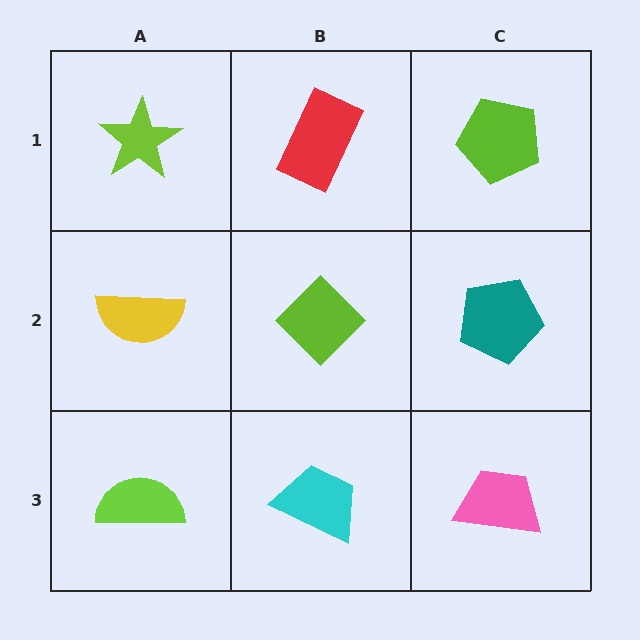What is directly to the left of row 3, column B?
A lime semicircle.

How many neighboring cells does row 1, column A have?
2.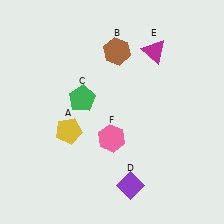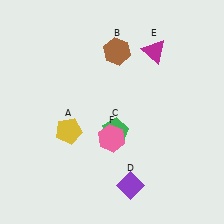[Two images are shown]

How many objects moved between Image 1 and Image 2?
1 object moved between the two images.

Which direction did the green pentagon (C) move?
The green pentagon (C) moved right.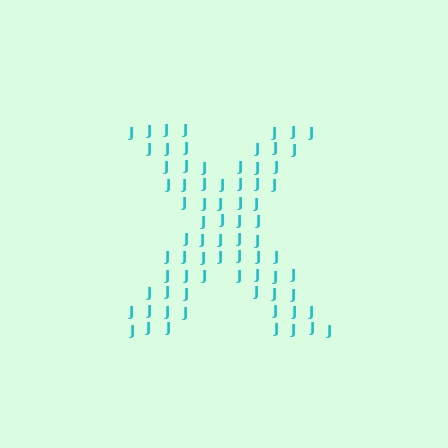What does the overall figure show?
The overall figure shows the letter X.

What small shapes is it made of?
It is made of small letter J's.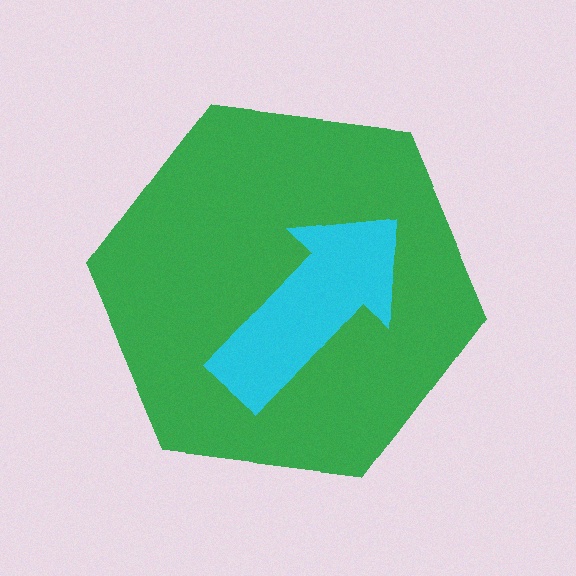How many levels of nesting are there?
2.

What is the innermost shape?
The cyan arrow.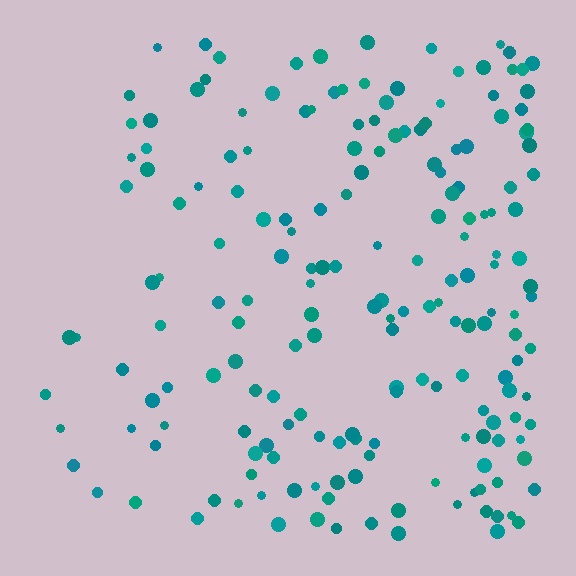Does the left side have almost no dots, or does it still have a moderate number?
Still a moderate number, just noticeably fewer than the right.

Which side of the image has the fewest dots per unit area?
The left.